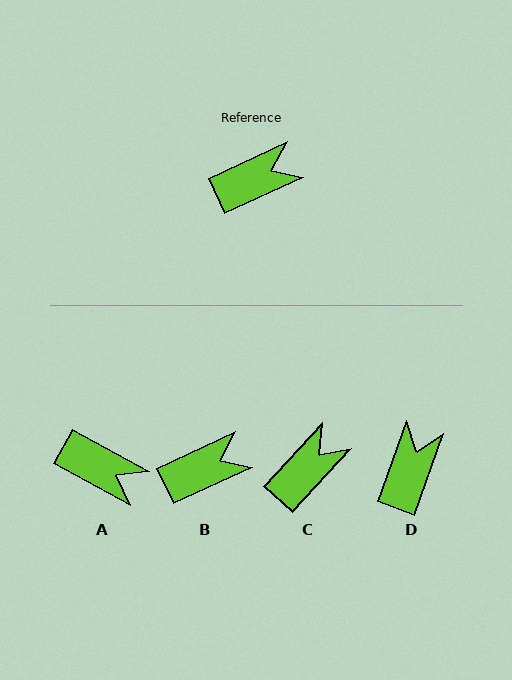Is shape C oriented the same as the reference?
No, it is off by about 22 degrees.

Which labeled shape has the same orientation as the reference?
B.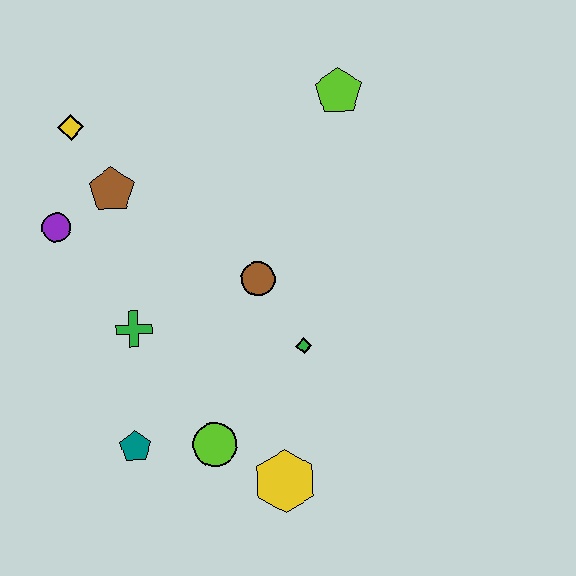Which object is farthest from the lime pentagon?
The teal pentagon is farthest from the lime pentagon.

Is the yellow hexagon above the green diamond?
No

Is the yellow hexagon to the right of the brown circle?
Yes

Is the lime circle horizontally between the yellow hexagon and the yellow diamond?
Yes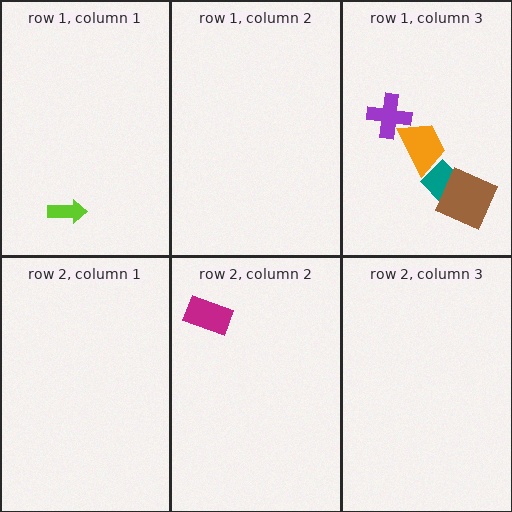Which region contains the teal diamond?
The row 1, column 3 region.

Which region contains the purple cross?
The row 1, column 3 region.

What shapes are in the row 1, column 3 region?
The purple cross, the orange trapezoid, the teal diamond, the brown square.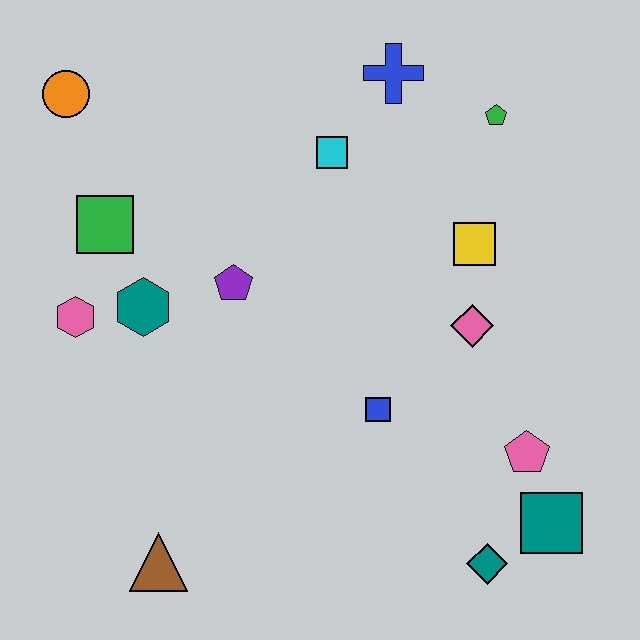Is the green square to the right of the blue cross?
No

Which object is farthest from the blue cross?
The brown triangle is farthest from the blue cross.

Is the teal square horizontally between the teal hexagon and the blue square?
No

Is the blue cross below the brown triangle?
No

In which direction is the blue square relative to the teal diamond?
The blue square is above the teal diamond.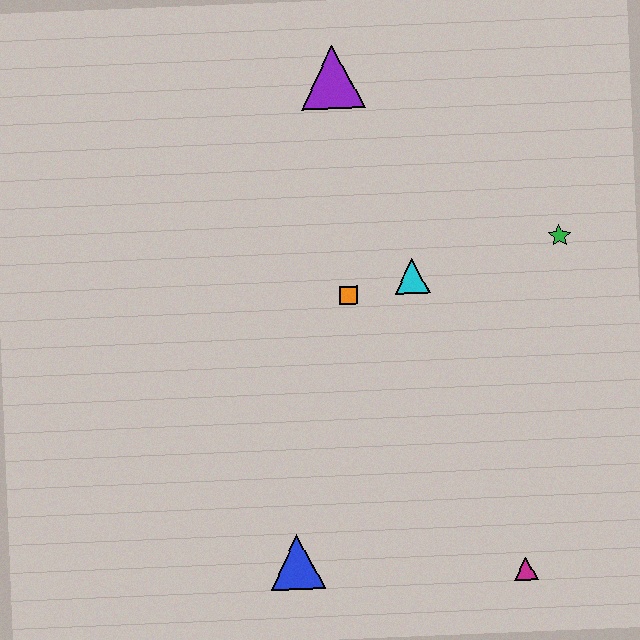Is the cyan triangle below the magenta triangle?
No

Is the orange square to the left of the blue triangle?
No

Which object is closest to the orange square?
The cyan triangle is closest to the orange square.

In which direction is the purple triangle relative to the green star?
The purple triangle is to the left of the green star.